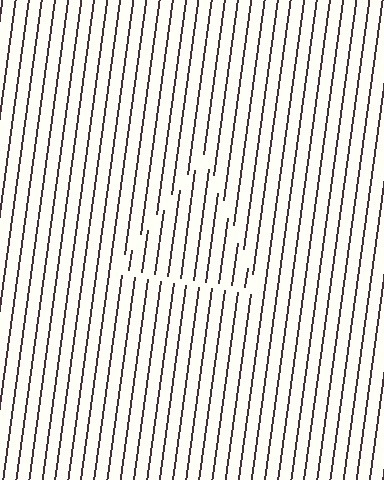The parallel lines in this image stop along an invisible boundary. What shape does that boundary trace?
An illusory triangle. The interior of the shape contains the same grating, shifted by half a period — the contour is defined by the phase discontinuity where line-ends from the inner and outer gratings abut.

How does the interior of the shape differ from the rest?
The interior of the shape contains the same grating, shifted by half a period — the contour is defined by the phase discontinuity where line-ends from the inner and outer gratings abut.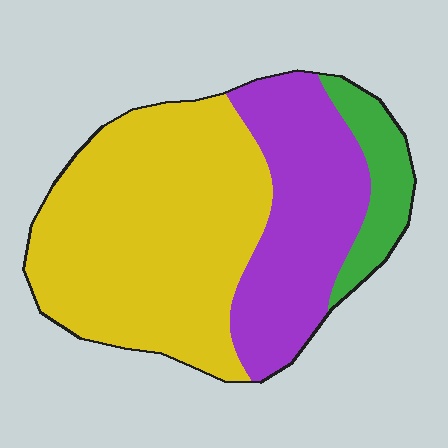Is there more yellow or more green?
Yellow.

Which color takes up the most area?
Yellow, at roughly 55%.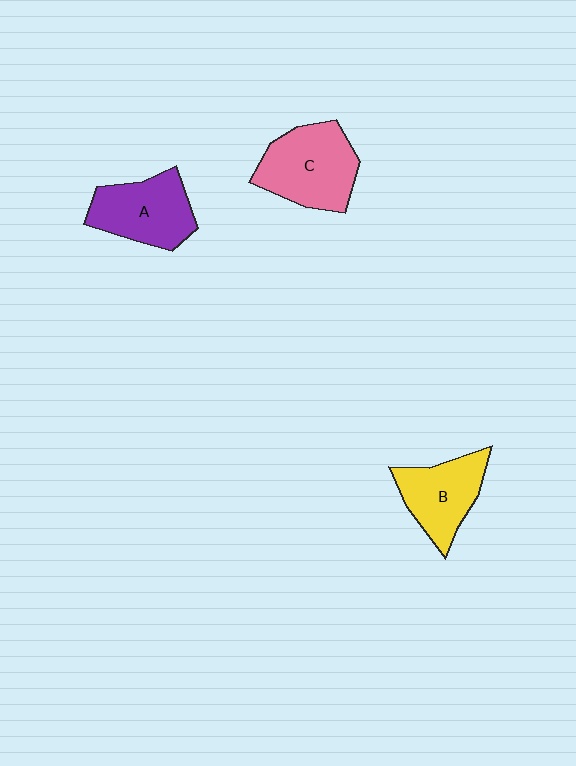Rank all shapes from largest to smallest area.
From largest to smallest: C (pink), A (purple), B (yellow).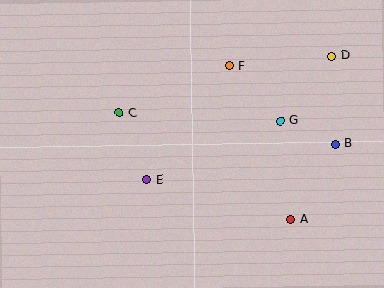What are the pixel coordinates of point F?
Point F is at (229, 66).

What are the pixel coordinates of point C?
Point C is at (119, 113).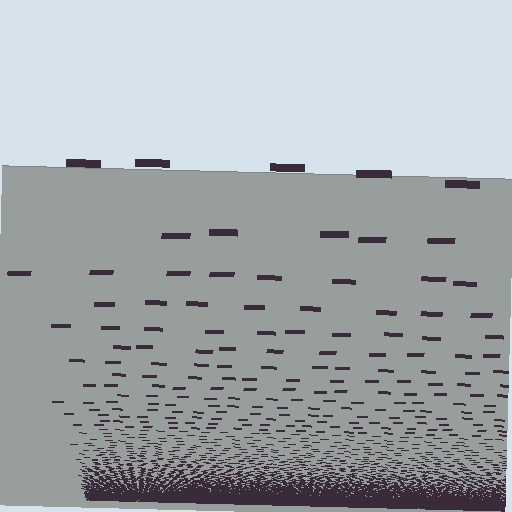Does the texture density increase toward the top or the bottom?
Density increases toward the bottom.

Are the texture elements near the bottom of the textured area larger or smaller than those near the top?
Smaller. The gradient is inverted — elements near the bottom are smaller and denser.